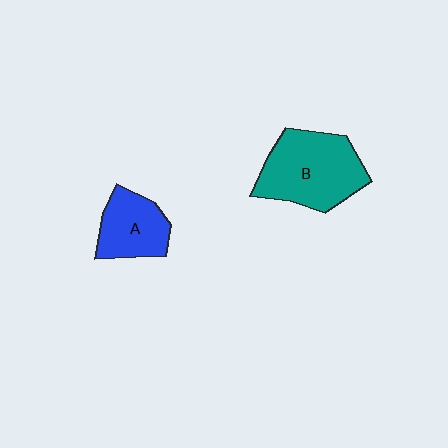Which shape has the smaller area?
Shape A (blue).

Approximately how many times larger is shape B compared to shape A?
Approximately 1.7 times.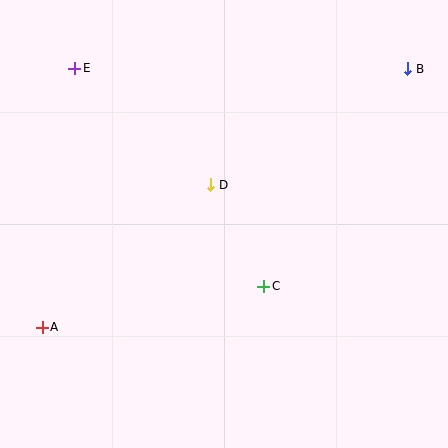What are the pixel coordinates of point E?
Point E is at (75, 68).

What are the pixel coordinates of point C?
Point C is at (264, 286).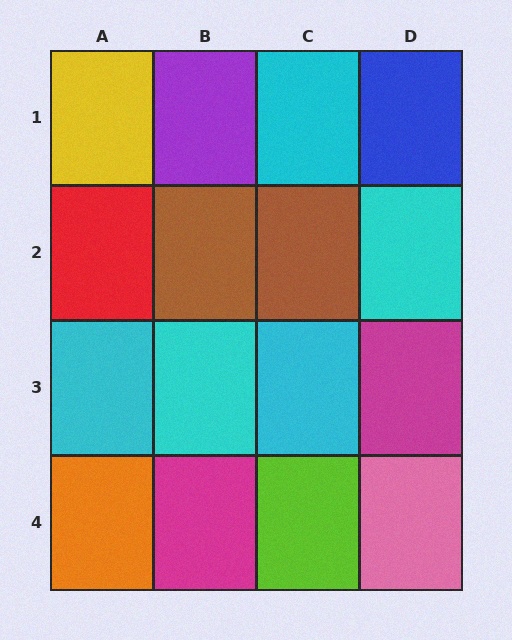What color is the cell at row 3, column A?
Cyan.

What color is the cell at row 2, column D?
Cyan.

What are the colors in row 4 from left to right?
Orange, magenta, lime, pink.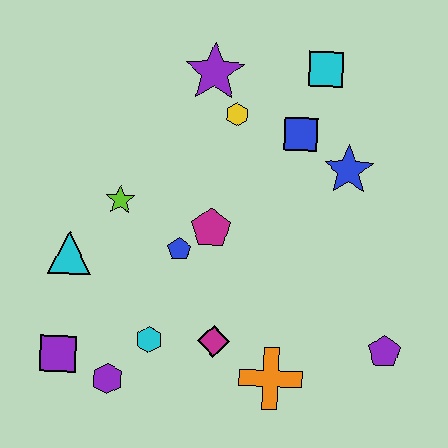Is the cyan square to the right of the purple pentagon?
No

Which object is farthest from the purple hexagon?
The cyan square is farthest from the purple hexagon.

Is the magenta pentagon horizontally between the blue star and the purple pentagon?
No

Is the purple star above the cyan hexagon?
Yes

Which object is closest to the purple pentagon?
The orange cross is closest to the purple pentagon.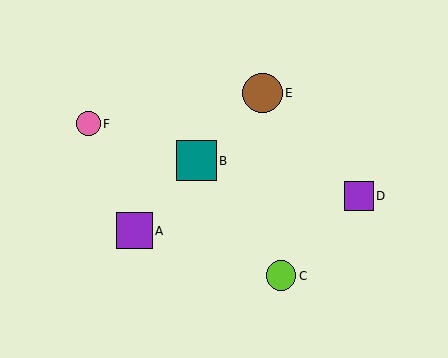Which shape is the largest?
The teal square (labeled B) is the largest.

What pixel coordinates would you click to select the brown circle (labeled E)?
Click at (262, 93) to select the brown circle E.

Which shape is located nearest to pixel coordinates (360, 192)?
The purple square (labeled D) at (359, 196) is nearest to that location.